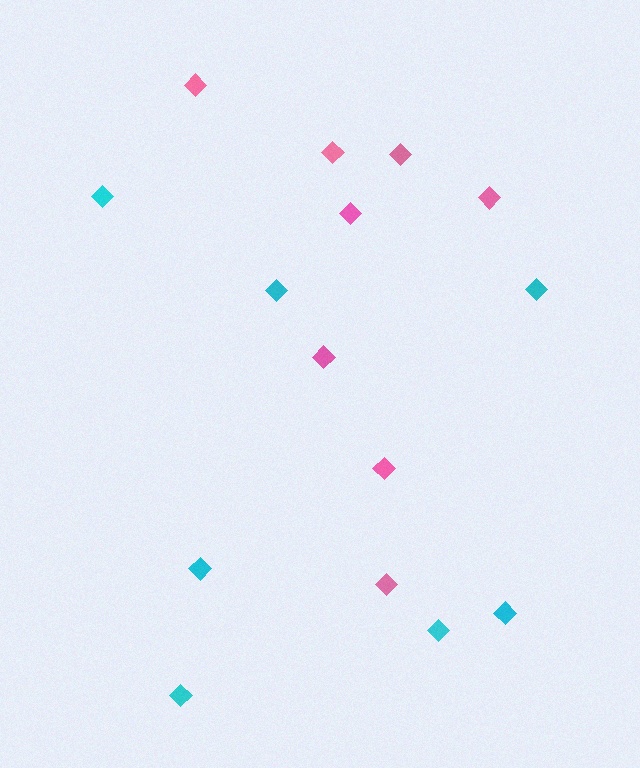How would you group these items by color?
There are 2 groups: one group of pink diamonds (8) and one group of cyan diamonds (7).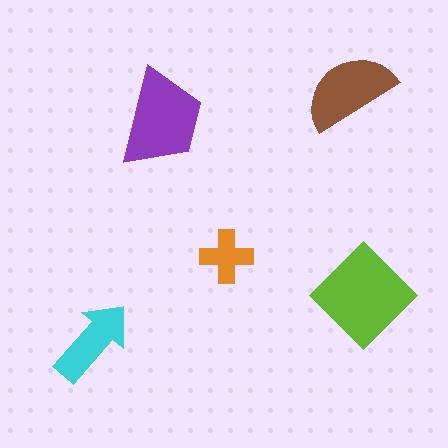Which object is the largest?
The lime diamond.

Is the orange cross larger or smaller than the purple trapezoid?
Smaller.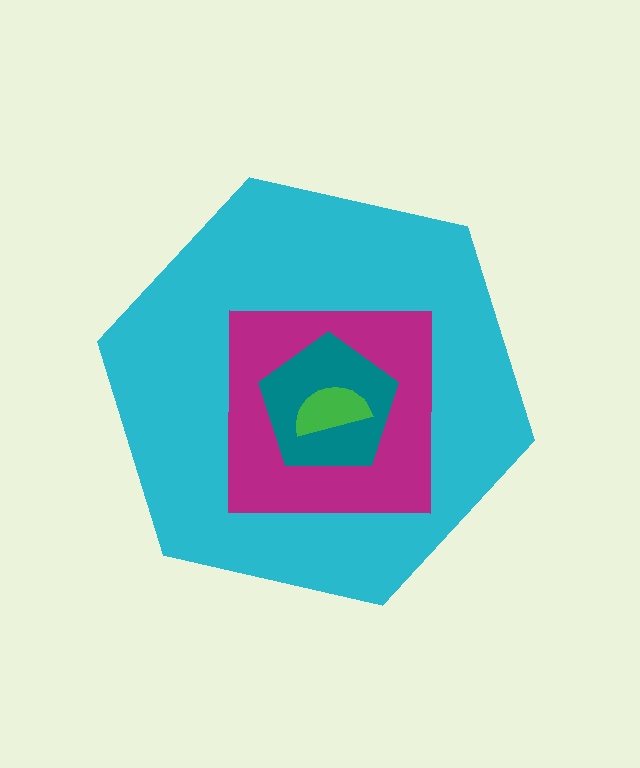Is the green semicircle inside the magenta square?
Yes.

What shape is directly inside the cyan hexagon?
The magenta square.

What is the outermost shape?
The cyan hexagon.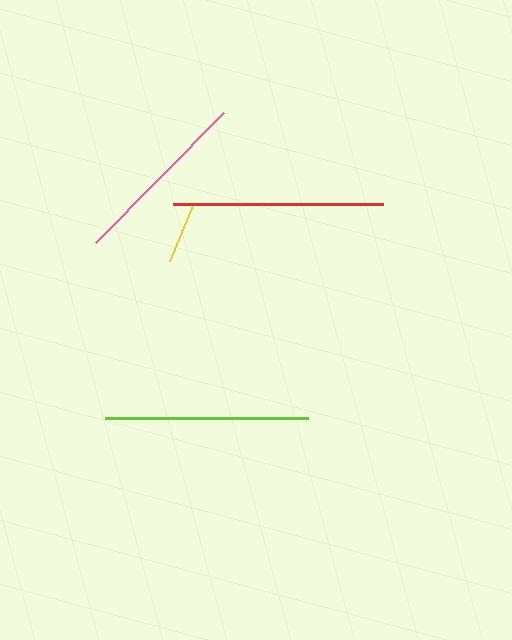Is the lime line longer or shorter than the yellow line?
The lime line is longer than the yellow line.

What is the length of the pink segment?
The pink segment is approximately 183 pixels long.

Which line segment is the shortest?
The yellow line is the shortest at approximately 63 pixels.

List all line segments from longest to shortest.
From longest to shortest: red, lime, pink, yellow.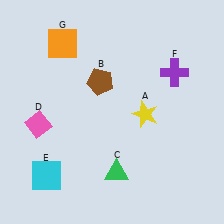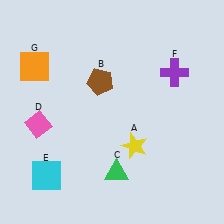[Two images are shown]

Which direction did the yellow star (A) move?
The yellow star (A) moved down.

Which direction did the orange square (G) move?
The orange square (G) moved left.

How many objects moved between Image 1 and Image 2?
2 objects moved between the two images.